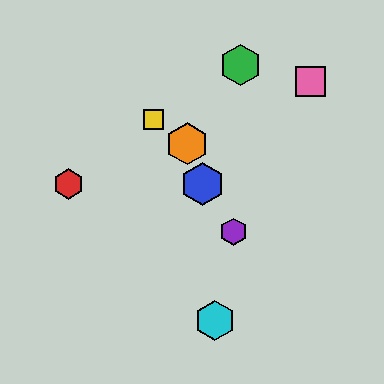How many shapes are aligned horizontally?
2 shapes (the red hexagon, the blue hexagon) are aligned horizontally.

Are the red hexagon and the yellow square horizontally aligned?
No, the red hexagon is at y≈184 and the yellow square is at y≈120.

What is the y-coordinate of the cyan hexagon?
The cyan hexagon is at y≈321.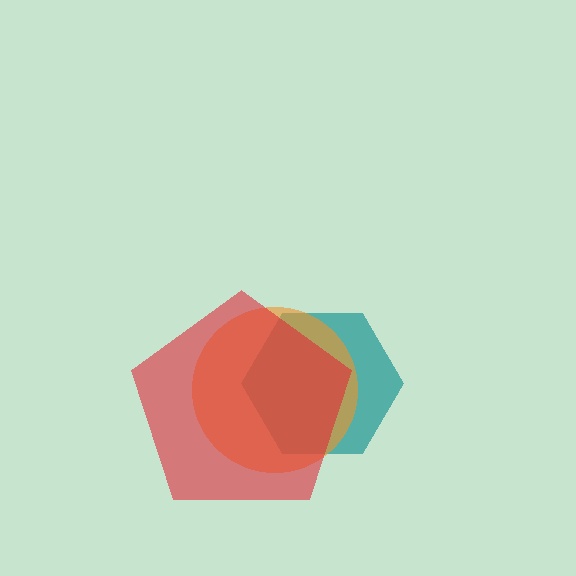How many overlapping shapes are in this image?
There are 3 overlapping shapes in the image.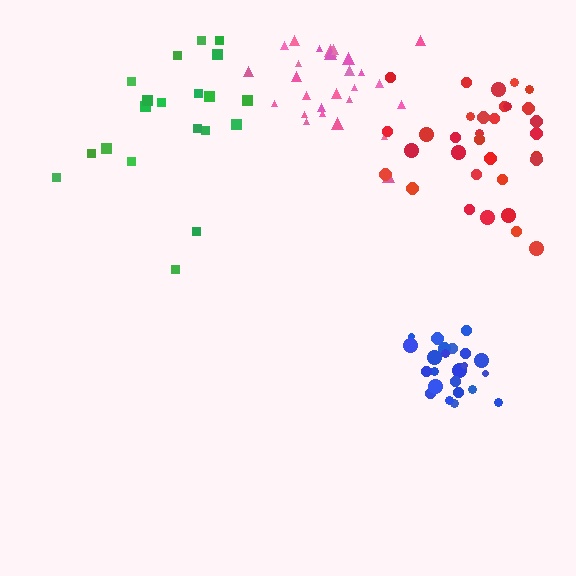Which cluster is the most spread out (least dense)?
Green.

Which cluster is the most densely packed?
Blue.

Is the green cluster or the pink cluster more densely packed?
Pink.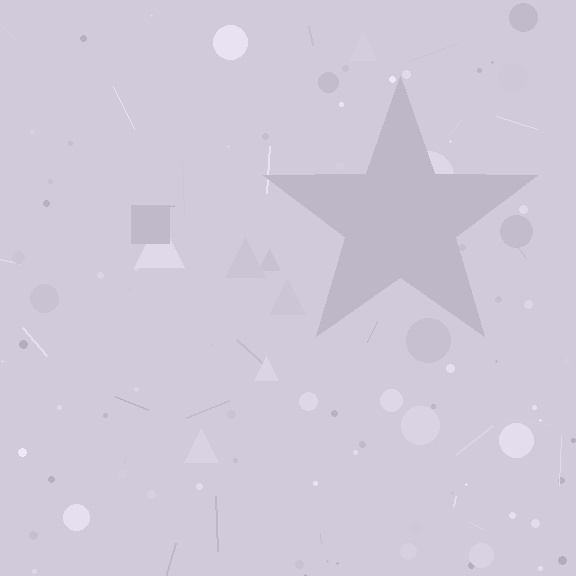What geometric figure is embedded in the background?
A star is embedded in the background.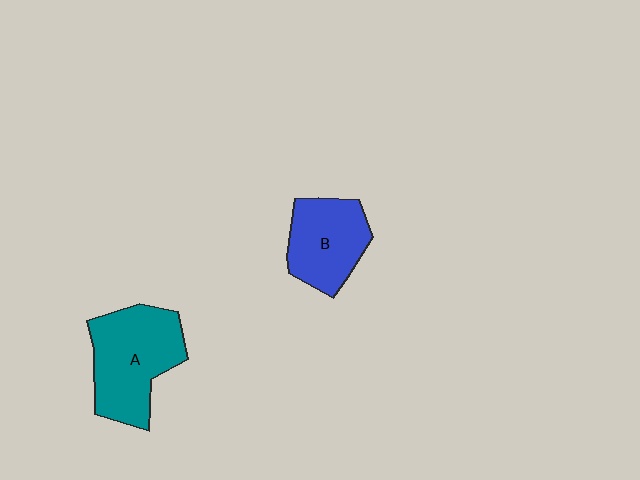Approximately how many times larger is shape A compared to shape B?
Approximately 1.4 times.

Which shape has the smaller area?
Shape B (blue).